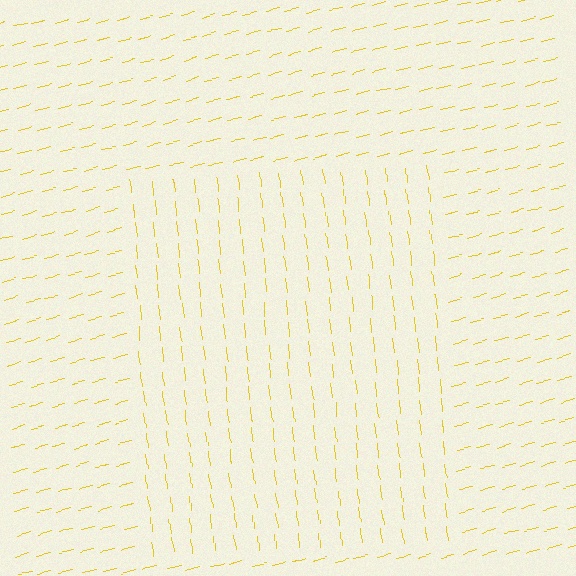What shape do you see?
I see a rectangle.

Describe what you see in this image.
The image is filled with small yellow line segments. A rectangle region in the image has lines oriented differently from the surrounding lines, creating a visible texture boundary.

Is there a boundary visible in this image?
Yes, there is a texture boundary formed by a change in line orientation.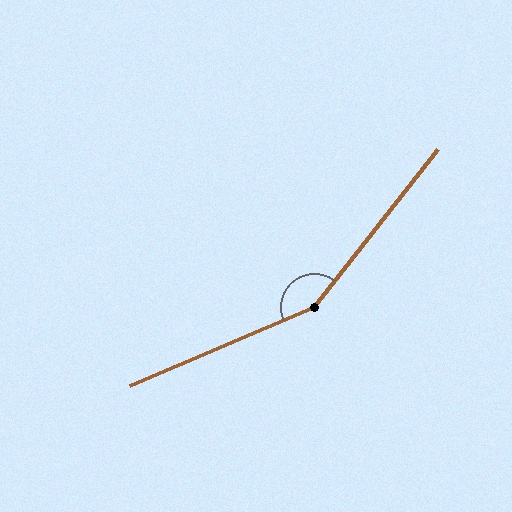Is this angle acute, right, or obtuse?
It is obtuse.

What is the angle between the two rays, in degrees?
Approximately 151 degrees.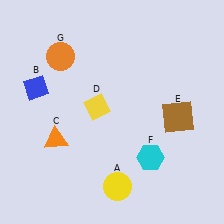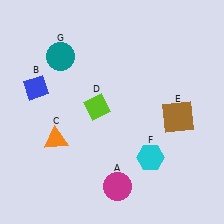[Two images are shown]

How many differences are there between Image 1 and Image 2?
There are 3 differences between the two images.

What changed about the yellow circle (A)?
In Image 1, A is yellow. In Image 2, it changed to magenta.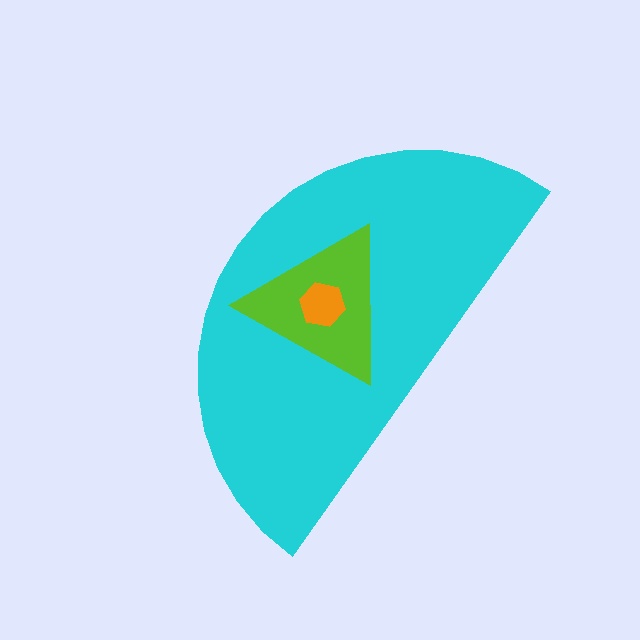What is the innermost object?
The orange hexagon.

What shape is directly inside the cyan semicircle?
The lime triangle.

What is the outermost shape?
The cyan semicircle.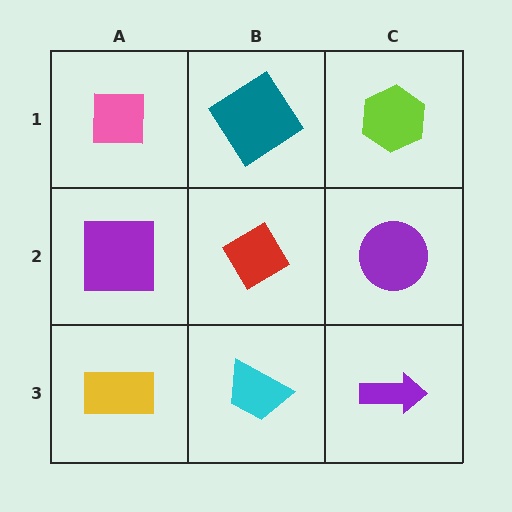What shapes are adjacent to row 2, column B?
A teal diamond (row 1, column B), a cyan trapezoid (row 3, column B), a purple square (row 2, column A), a purple circle (row 2, column C).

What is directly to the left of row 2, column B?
A purple square.